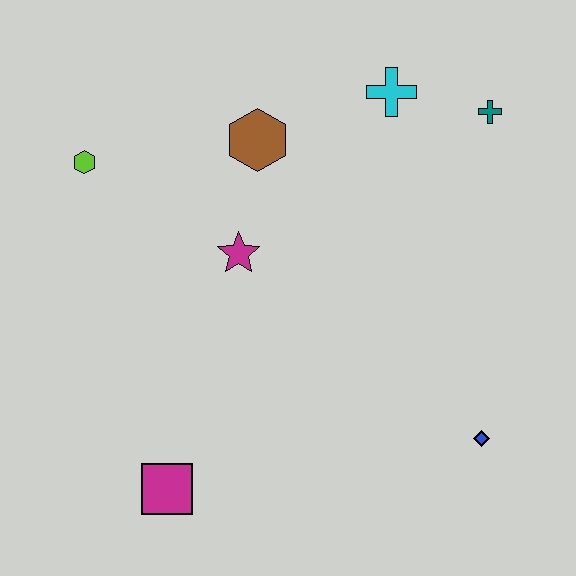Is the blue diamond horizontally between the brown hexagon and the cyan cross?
No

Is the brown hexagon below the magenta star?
No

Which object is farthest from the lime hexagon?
The blue diamond is farthest from the lime hexagon.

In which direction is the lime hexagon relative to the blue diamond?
The lime hexagon is to the left of the blue diamond.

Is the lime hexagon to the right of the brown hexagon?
No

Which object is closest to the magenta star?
The brown hexagon is closest to the magenta star.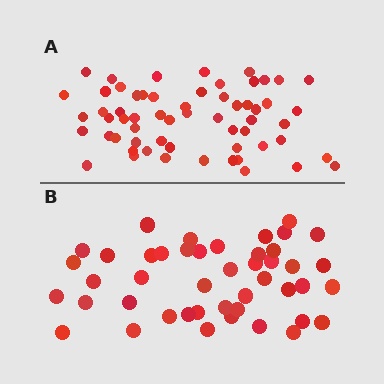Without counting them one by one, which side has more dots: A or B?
Region A (the top region) has more dots.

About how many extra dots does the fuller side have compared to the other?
Region A has approximately 15 more dots than region B.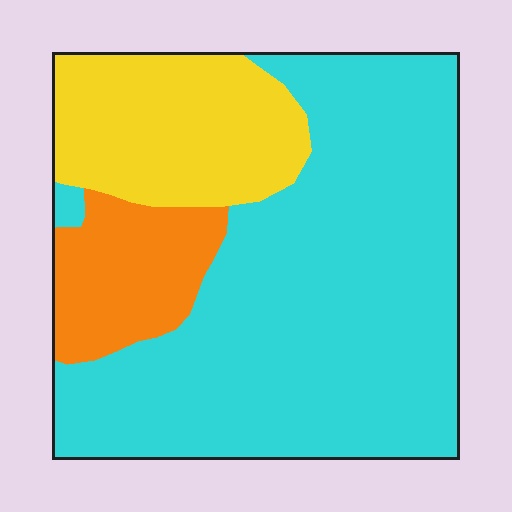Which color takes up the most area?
Cyan, at roughly 65%.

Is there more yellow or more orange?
Yellow.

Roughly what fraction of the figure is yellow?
Yellow takes up about one fifth (1/5) of the figure.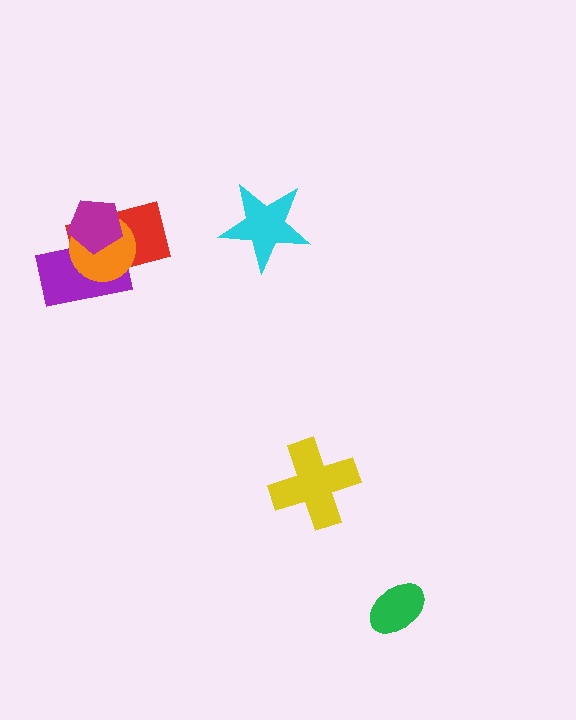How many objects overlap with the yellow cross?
0 objects overlap with the yellow cross.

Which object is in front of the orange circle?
The magenta pentagon is in front of the orange circle.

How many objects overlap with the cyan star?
0 objects overlap with the cyan star.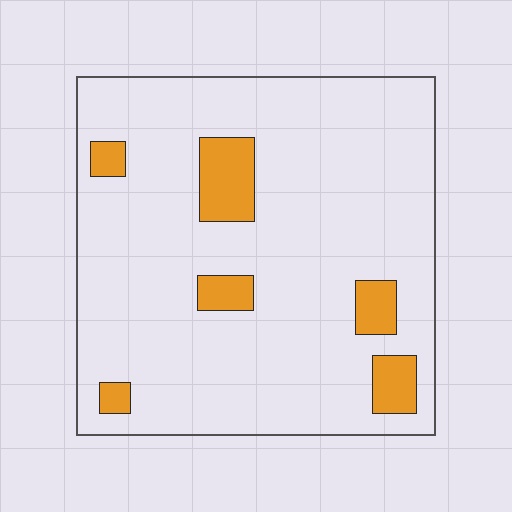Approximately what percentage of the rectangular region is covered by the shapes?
Approximately 10%.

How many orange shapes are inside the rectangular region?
6.